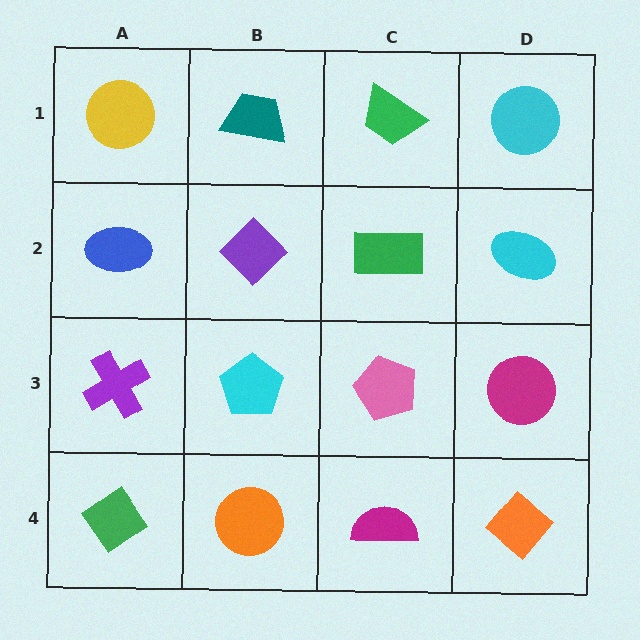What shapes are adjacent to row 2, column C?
A green trapezoid (row 1, column C), a pink pentagon (row 3, column C), a purple diamond (row 2, column B), a cyan ellipse (row 2, column D).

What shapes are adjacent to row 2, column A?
A yellow circle (row 1, column A), a purple cross (row 3, column A), a purple diamond (row 2, column B).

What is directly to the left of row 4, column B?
A green diamond.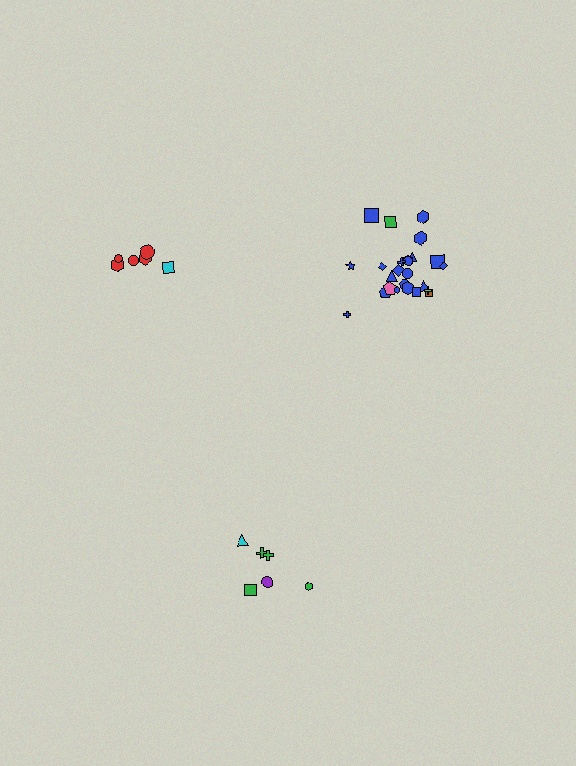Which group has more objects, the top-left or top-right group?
The top-right group.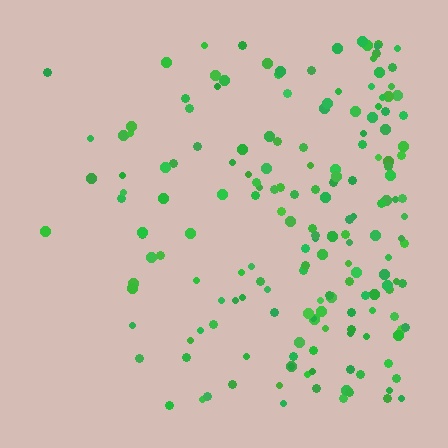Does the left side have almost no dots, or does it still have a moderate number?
Still a moderate number, just noticeably fewer than the right.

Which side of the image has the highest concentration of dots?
The right.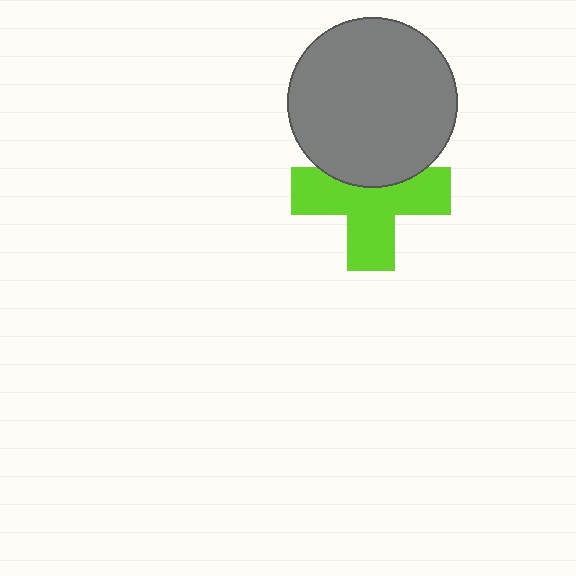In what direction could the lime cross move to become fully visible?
The lime cross could move down. That would shift it out from behind the gray circle entirely.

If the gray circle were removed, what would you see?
You would see the complete lime cross.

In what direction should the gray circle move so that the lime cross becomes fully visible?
The gray circle should move up. That is the shortest direction to clear the overlap and leave the lime cross fully visible.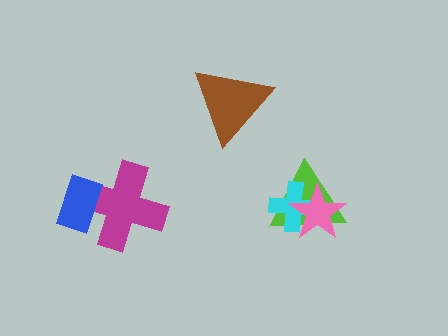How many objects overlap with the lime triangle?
2 objects overlap with the lime triangle.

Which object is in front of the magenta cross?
The blue rectangle is in front of the magenta cross.